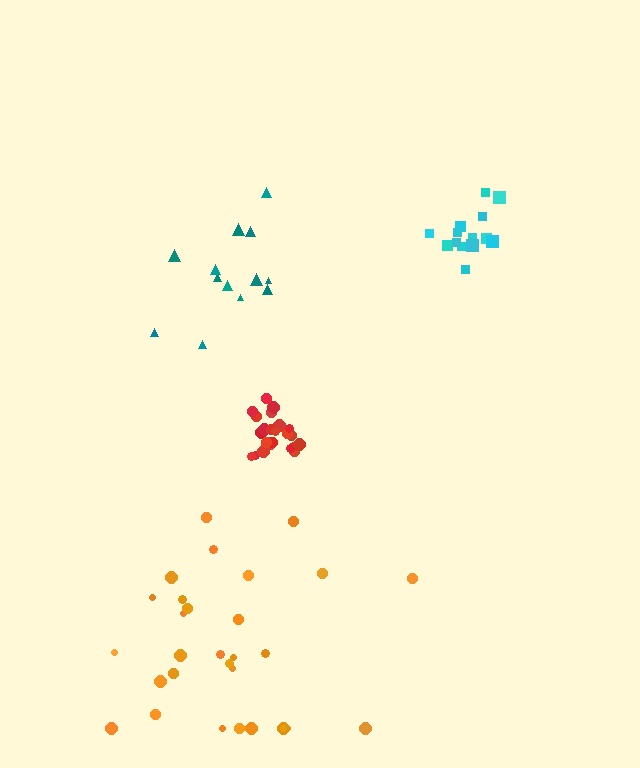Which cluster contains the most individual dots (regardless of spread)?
Orange (30).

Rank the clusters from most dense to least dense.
red, cyan, teal, orange.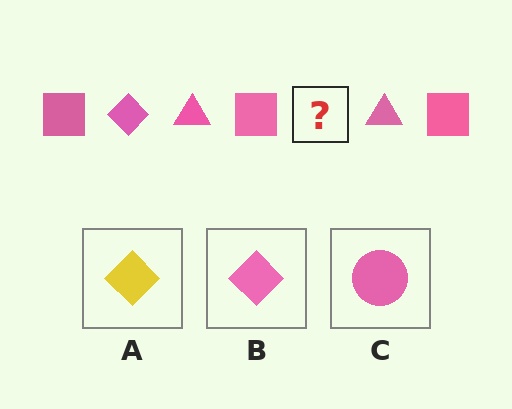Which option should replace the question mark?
Option B.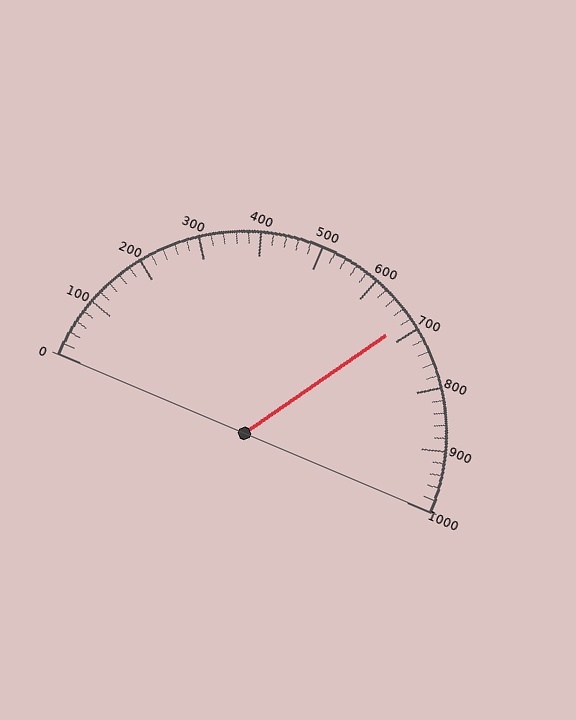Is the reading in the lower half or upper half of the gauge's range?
The reading is in the upper half of the range (0 to 1000).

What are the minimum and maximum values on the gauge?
The gauge ranges from 0 to 1000.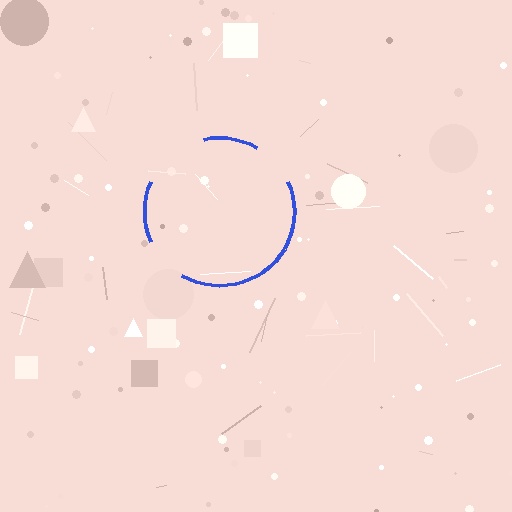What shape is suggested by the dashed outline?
The dashed outline suggests a circle.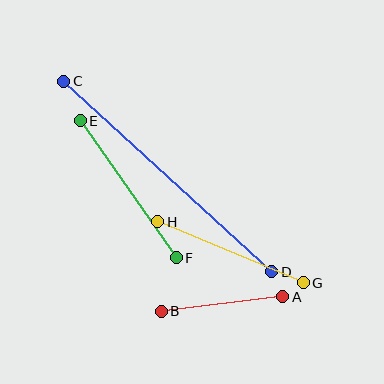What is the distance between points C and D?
The distance is approximately 282 pixels.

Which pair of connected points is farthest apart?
Points C and D are farthest apart.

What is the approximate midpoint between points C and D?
The midpoint is at approximately (168, 176) pixels.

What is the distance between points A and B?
The distance is approximately 122 pixels.